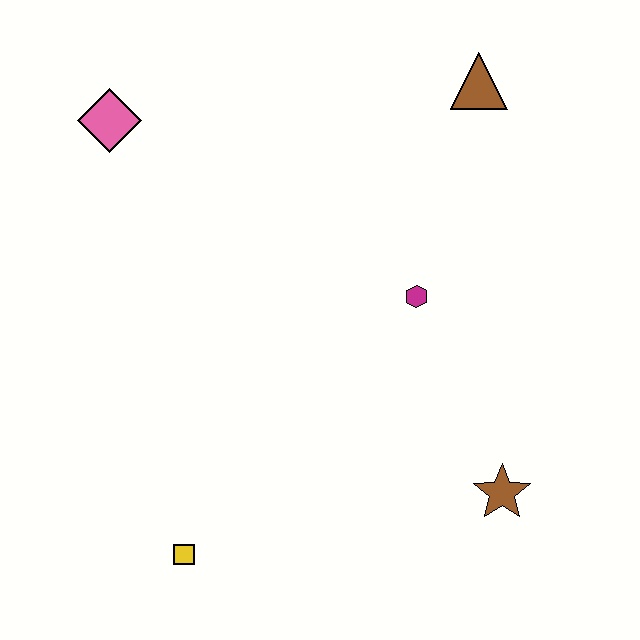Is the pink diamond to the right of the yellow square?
No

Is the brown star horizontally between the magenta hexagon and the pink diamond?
No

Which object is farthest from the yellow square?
The brown triangle is farthest from the yellow square.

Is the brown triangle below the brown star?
No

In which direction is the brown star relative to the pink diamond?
The brown star is to the right of the pink diamond.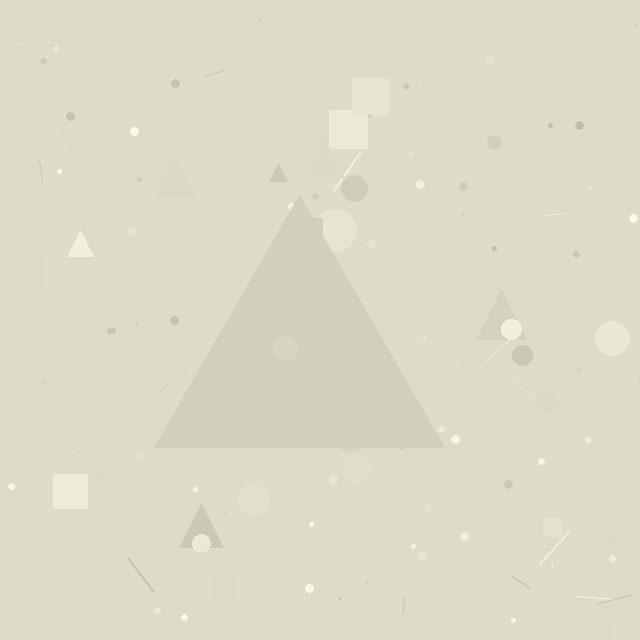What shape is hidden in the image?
A triangle is hidden in the image.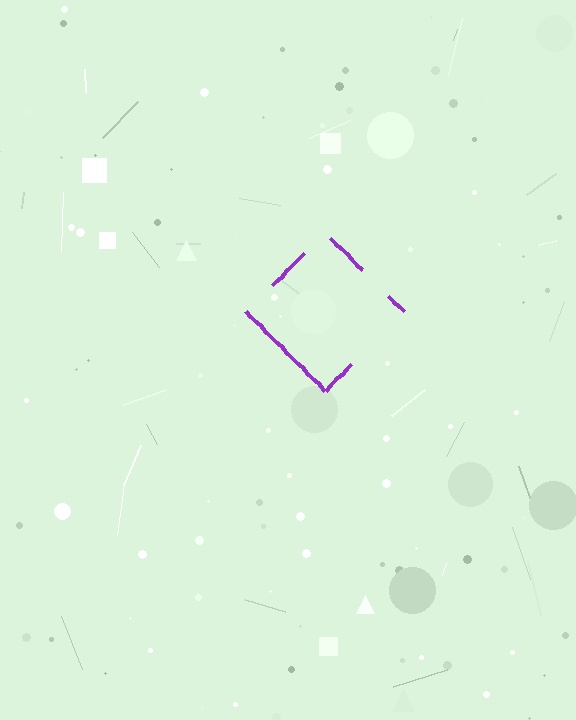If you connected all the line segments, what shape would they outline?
They would outline a diamond.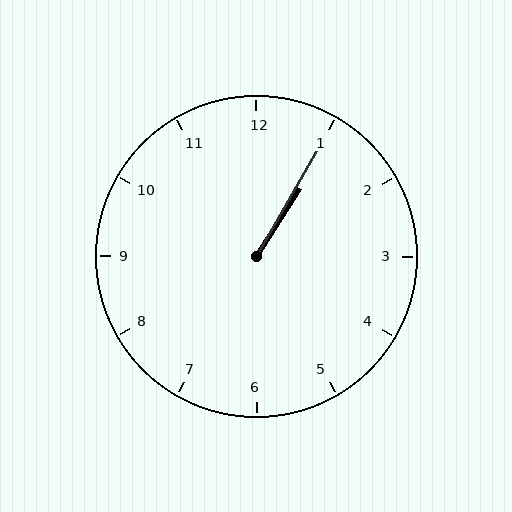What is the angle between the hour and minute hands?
Approximately 2 degrees.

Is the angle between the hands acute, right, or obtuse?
It is acute.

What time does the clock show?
1:05.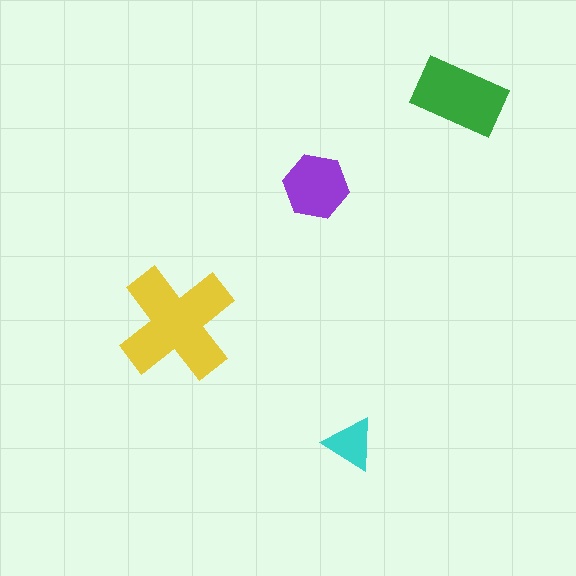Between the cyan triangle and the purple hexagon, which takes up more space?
The purple hexagon.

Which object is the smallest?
The cyan triangle.